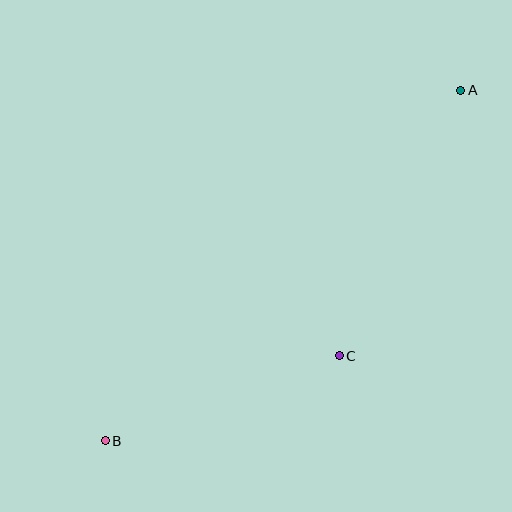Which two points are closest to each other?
Points B and C are closest to each other.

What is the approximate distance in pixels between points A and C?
The distance between A and C is approximately 292 pixels.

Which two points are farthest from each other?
Points A and B are farthest from each other.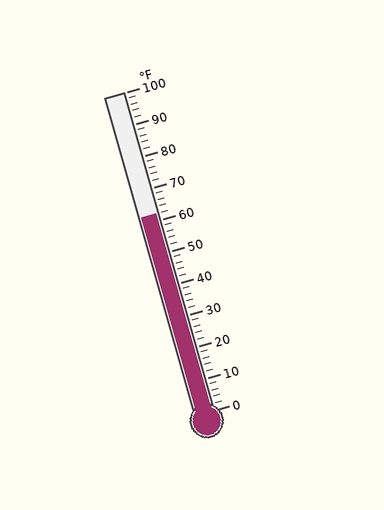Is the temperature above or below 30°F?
The temperature is above 30°F.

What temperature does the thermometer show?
The thermometer shows approximately 62°F.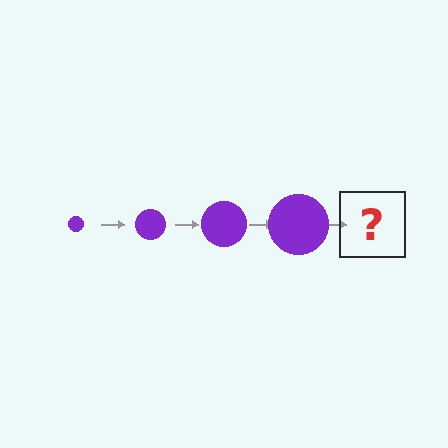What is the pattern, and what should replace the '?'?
The pattern is that the circle gets progressively larger each step. The '?' should be a purple circle, larger than the previous one.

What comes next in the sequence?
The next element should be a purple circle, larger than the previous one.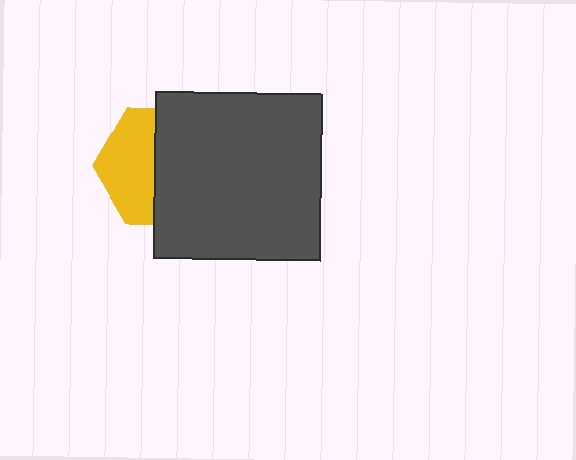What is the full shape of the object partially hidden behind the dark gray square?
The partially hidden object is a yellow hexagon.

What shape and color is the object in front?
The object in front is a dark gray square.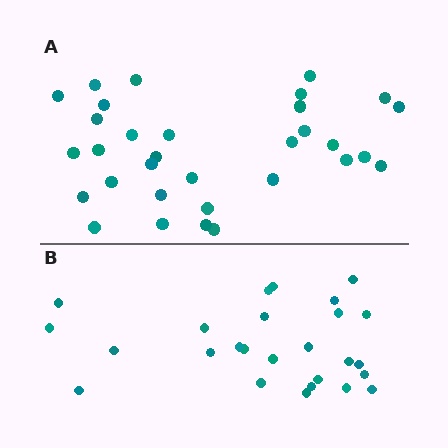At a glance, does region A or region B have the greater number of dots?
Region A (the top region) has more dots.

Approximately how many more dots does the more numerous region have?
Region A has about 6 more dots than region B.